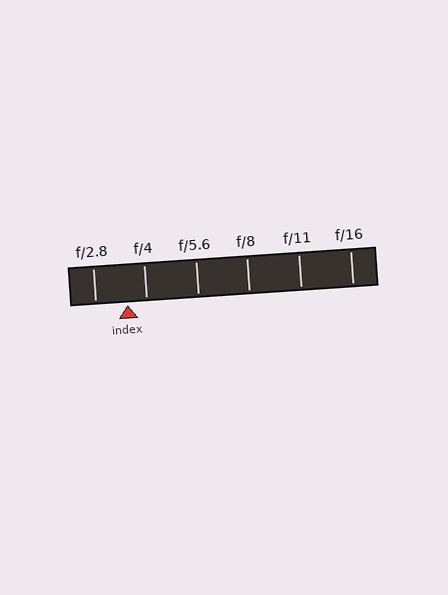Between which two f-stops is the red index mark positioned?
The index mark is between f/2.8 and f/4.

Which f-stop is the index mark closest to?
The index mark is closest to f/4.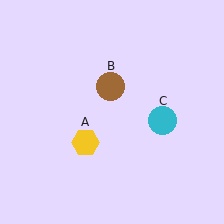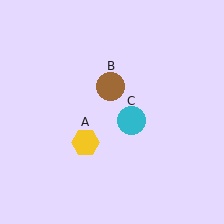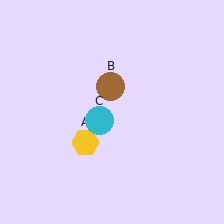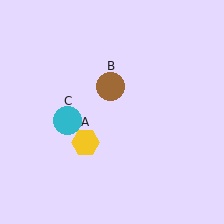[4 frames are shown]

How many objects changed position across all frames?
1 object changed position: cyan circle (object C).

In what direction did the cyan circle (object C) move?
The cyan circle (object C) moved left.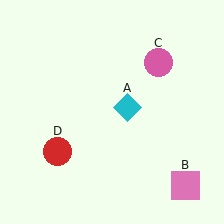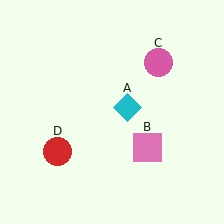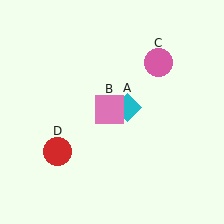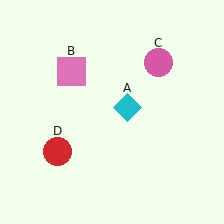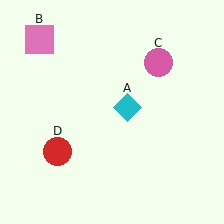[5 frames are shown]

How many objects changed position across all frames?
1 object changed position: pink square (object B).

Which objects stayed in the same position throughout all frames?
Cyan diamond (object A) and pink circle (object C) and red circle (object D) remained stationary.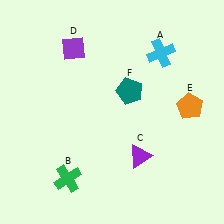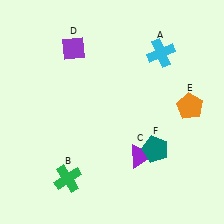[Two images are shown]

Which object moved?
The teal pentagon (F) moved down.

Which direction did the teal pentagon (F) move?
The teal pentagon (F) moved down.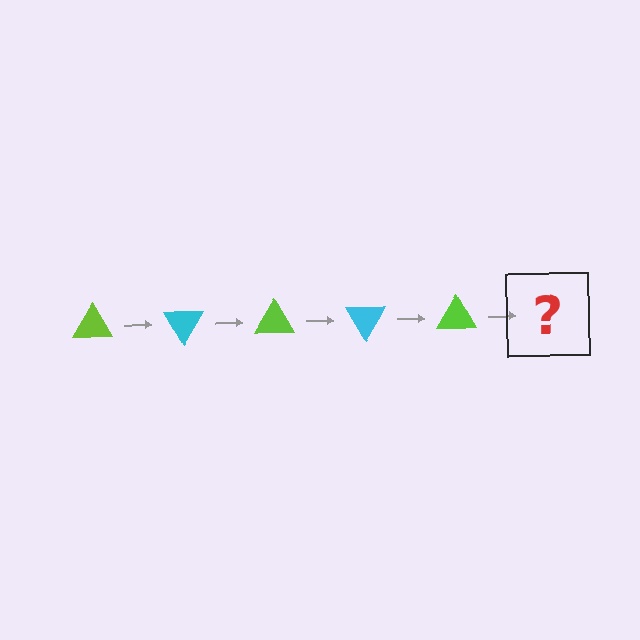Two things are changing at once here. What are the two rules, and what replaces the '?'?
The two rules are that it rotates 60 degrees each step and the color cycles through lime and cyan. The '?' should be a cyan triangle, rotated 300 degrees from the start.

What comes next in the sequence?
The next element should be a cyan triangle, rotated 300 degrees from the start.